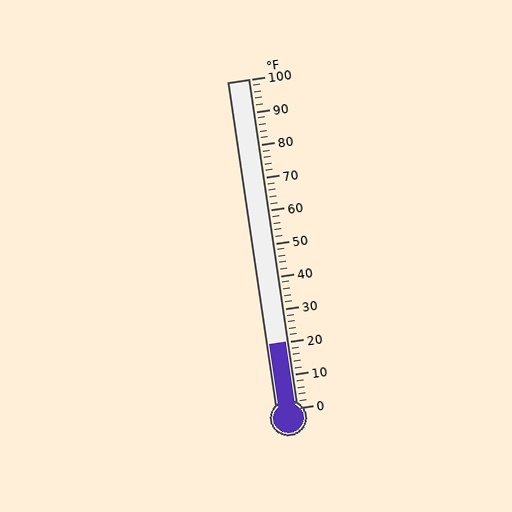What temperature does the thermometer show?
The thermometer shows approximately 20°F.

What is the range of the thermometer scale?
The thermometer scale ranges from 0°F to 100°F.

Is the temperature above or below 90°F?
The temperature is below 90°F.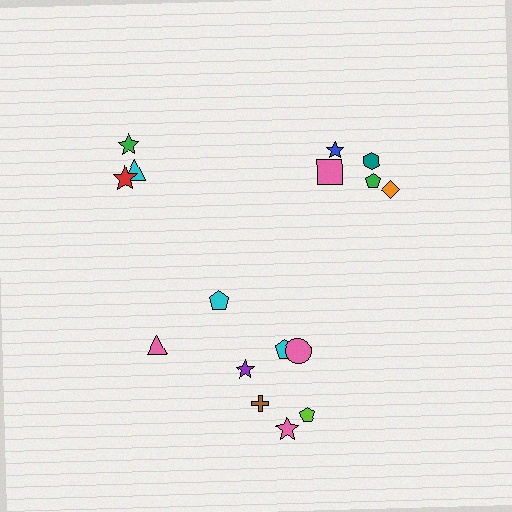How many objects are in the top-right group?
There are 5 objects.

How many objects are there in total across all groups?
There are 16 objects.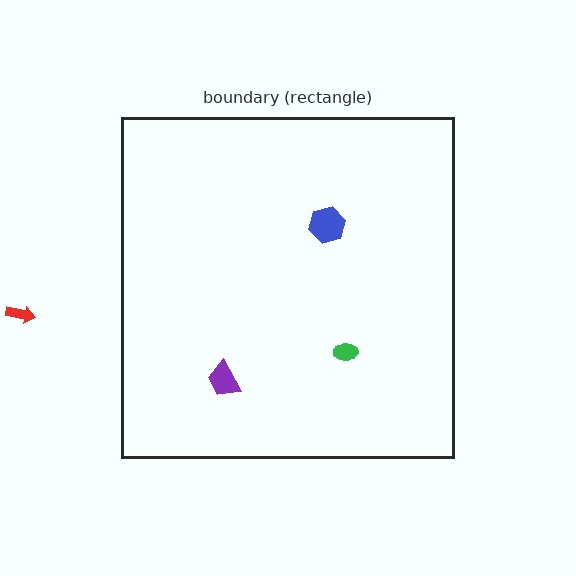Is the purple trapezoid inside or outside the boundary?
Inside.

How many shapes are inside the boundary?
3 inside, 1 outside.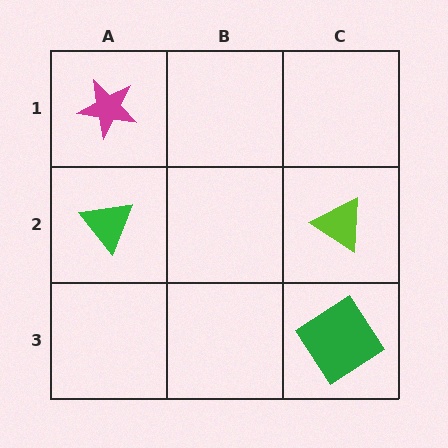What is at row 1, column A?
A magenta star.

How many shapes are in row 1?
1 shape.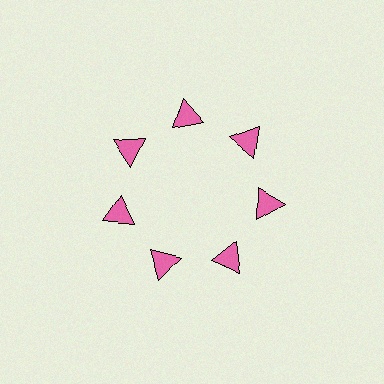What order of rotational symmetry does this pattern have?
This pattern has 7-fold rotational symmetry.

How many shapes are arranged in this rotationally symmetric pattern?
There are 7 shapes, arranged in 7 groups of 1.